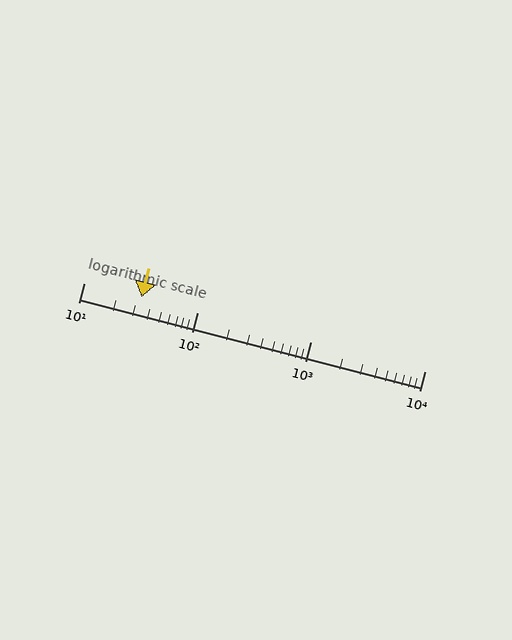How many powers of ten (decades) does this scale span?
The scale spans 3 decades, from 10 to 10000.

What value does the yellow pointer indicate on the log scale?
The pointer indicates approximately 32.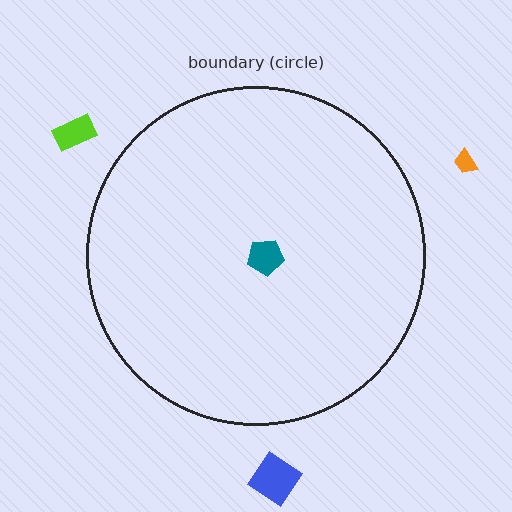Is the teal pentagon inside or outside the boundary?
Inside.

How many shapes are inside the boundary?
1 inside, 3 outside.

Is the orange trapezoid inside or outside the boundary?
Outside.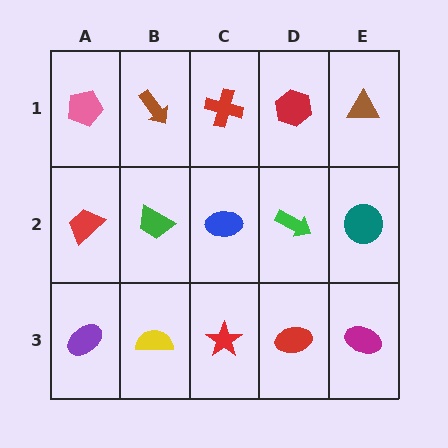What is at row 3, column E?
A magenta ellipse.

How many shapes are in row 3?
5 shapes.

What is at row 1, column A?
A pink pentagon.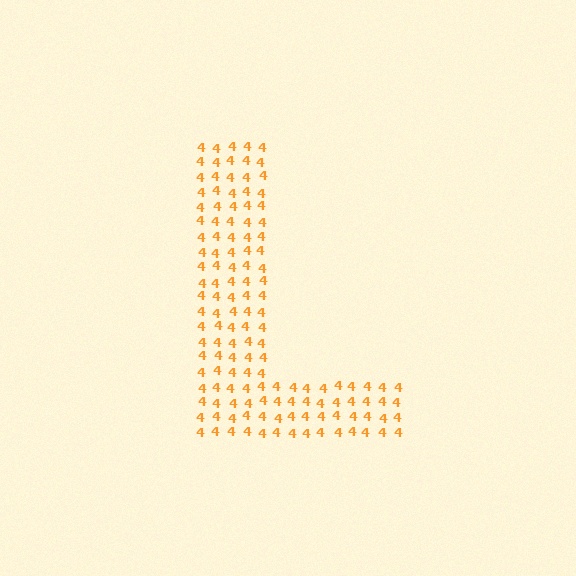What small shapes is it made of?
It is made of small digit 4's.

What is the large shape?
The large shape is the letter L.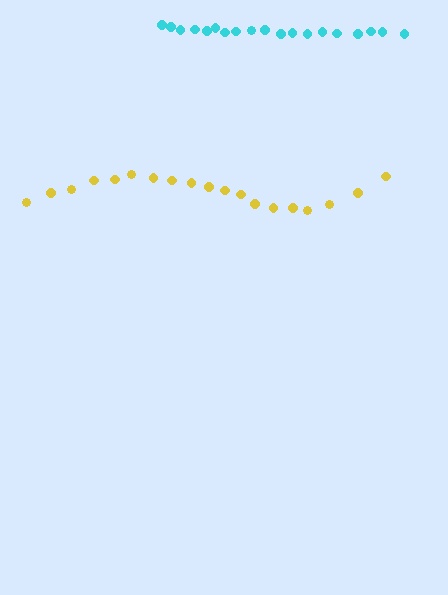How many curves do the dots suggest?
There are 2 distinct paths.